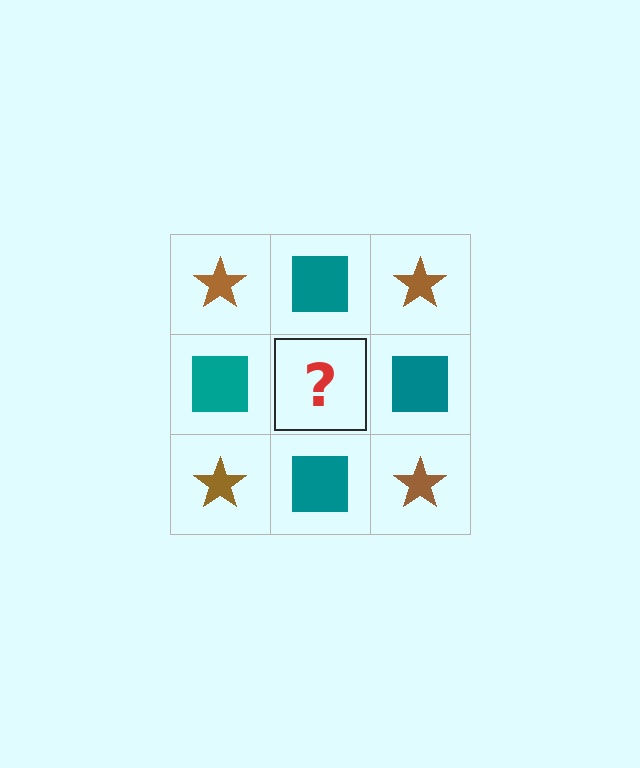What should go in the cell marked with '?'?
The missing cell should contain a brown star.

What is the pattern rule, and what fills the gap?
The rule is that it alternates brown star and teal square in a checkerboard pattern. The gap should be filled with a brown star.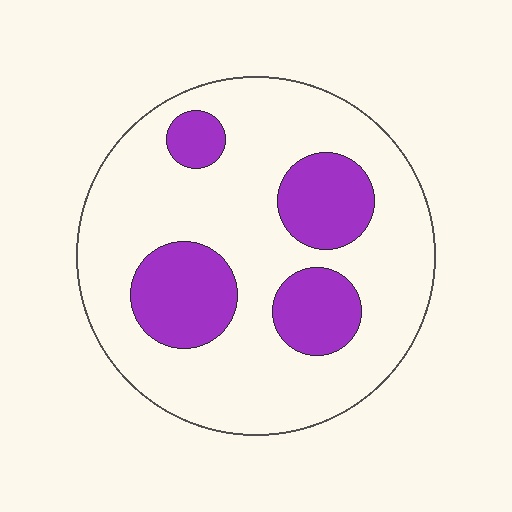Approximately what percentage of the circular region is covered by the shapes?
Approximately 25%.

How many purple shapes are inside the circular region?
4.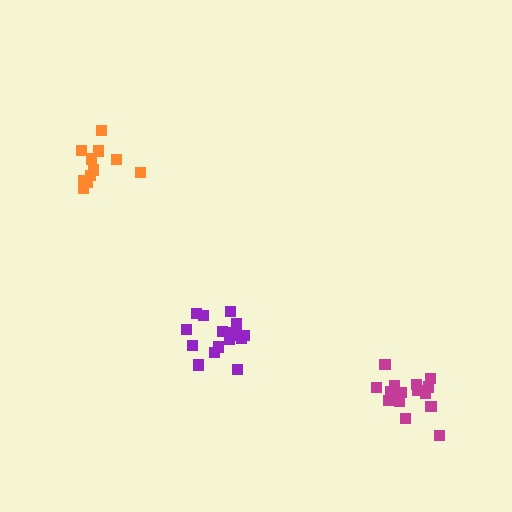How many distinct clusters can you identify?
There are 3 distinct clusters.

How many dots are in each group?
Group 1: 15 dots, Group 2: 17 dots, Group 3: 11 dots (43 total).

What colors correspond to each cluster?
The clusters are colored: magenta, purple, orange.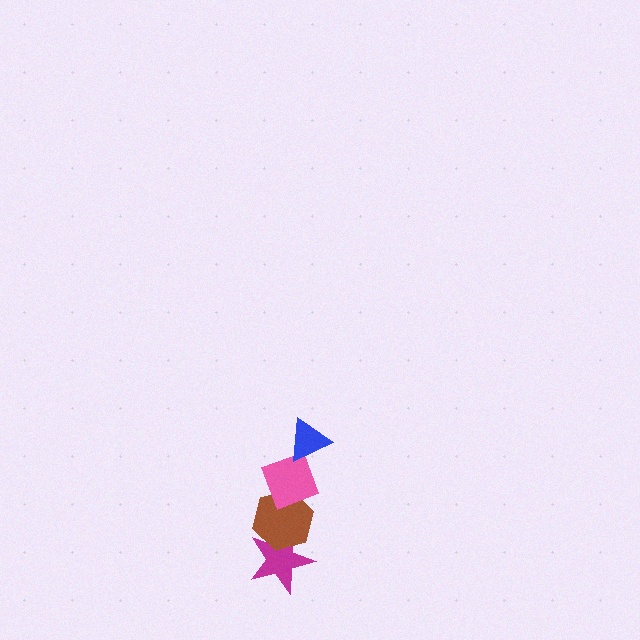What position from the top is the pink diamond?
The pink diamond is 2nd from the top.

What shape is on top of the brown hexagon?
The pink diamond is on top of the brown hexagon.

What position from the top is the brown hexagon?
The brown hexagon is 3rd from the top.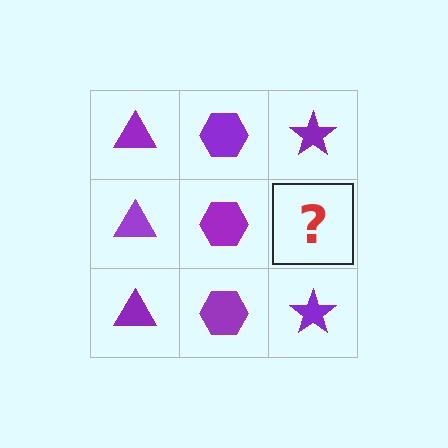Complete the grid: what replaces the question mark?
The question mark should be replaced with a purple star.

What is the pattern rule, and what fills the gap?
The rule is that each column has a consistent shape. The gap should be filled with a purple star.